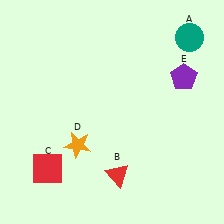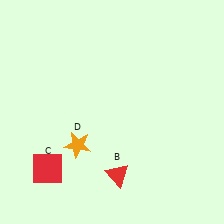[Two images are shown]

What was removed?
The teal circle (A), the purple pentagon (E) were removed in Image 2.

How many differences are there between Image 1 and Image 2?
There are 2 differences between the two images.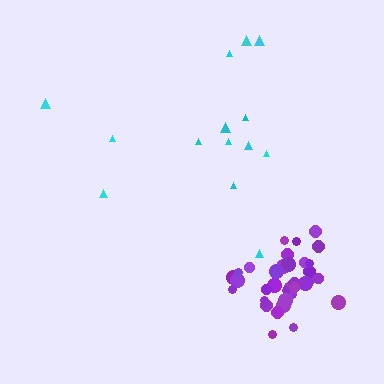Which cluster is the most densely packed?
Purple.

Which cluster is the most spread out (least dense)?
Cyan.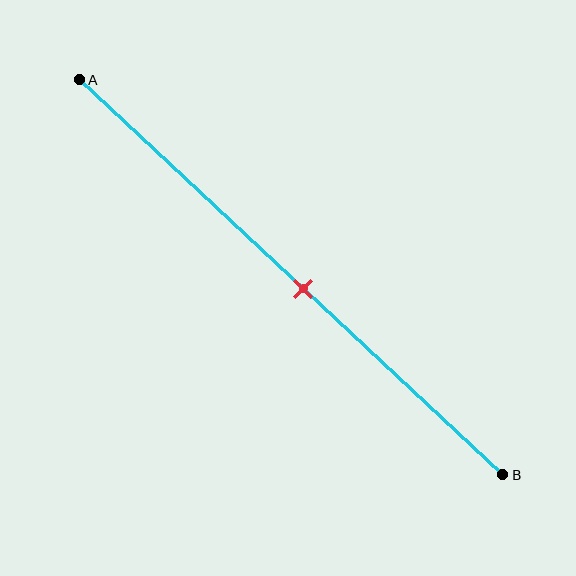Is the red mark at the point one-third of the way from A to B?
No, the mark is at about 55% from A, not at the 33% one-third point.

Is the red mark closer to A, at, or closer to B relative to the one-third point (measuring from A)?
The red mark is closer to point B than the one-third point of segment AB.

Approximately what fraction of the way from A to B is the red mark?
The red mark is approximately 55% of the way from A to B.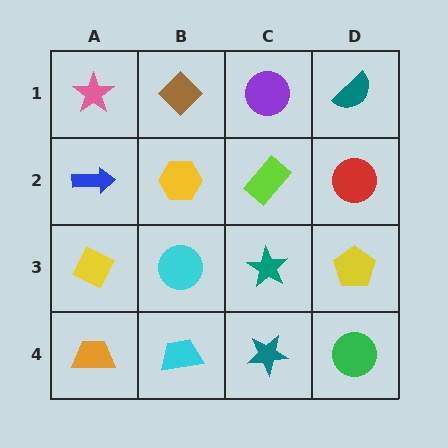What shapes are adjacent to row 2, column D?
A teal semicircle (row 1, column D), a yellow pentagon (row 3, column D), a lime rectangle (row 2, column C).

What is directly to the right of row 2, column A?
A yellow hexagon.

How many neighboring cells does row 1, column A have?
2.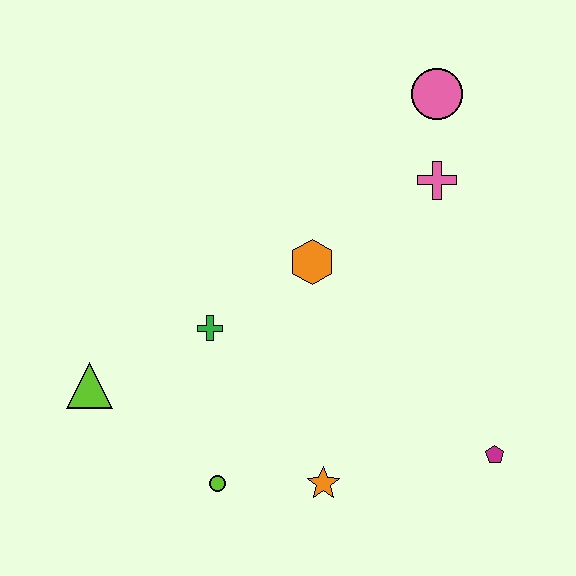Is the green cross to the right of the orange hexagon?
No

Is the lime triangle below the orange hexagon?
Yes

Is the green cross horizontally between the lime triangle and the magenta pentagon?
Yes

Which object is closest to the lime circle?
The orange star is closest to the lime circle.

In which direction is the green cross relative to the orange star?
The green cross is above the orange star.